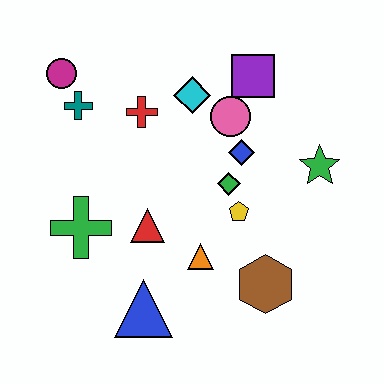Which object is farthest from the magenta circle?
The brown hexagon is farthest from the magenta circle.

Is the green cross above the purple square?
No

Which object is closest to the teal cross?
The magenta circle is closest to the teal cross.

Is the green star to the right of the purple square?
Yes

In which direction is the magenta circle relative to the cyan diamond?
The magenta circle is to the left of the cyan diamond.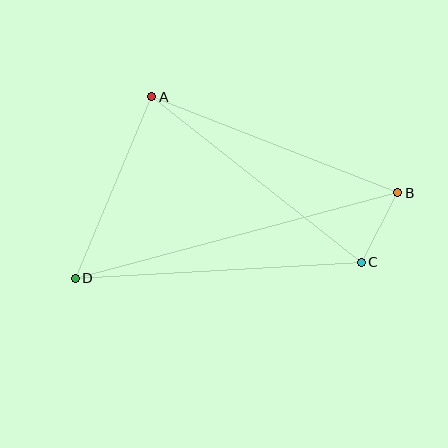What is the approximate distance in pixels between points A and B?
The distance between A and B is approximately 264 pixels.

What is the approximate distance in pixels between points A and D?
The distance between A and D is approximately 197 pixels.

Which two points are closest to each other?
Points B and C are closest to each other.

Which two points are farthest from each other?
Points B and D are farthest from each other.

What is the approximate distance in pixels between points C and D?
The distance between C and D is approximately 286 pixels.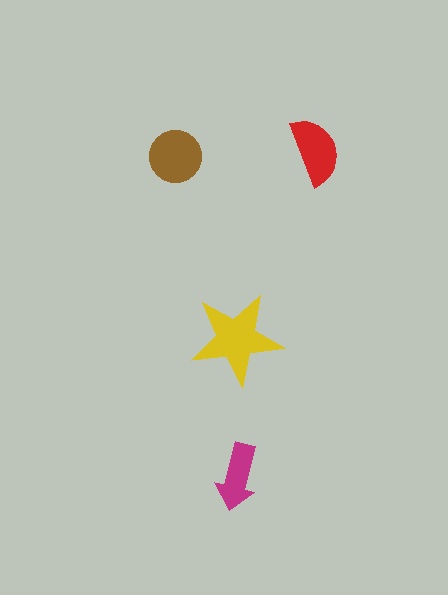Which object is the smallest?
The magenta arrow.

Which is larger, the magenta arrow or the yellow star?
The yellow star.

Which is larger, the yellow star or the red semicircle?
The yellow star.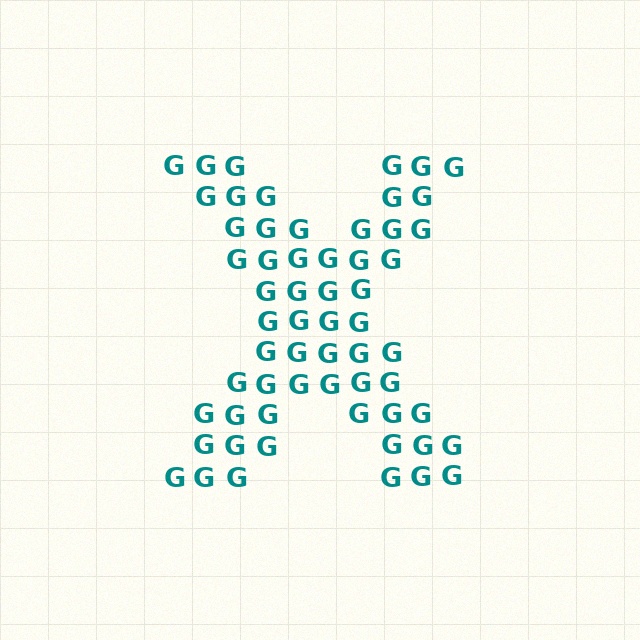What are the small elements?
The small elements are letter G's.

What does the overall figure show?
The overall figure shows the letter X.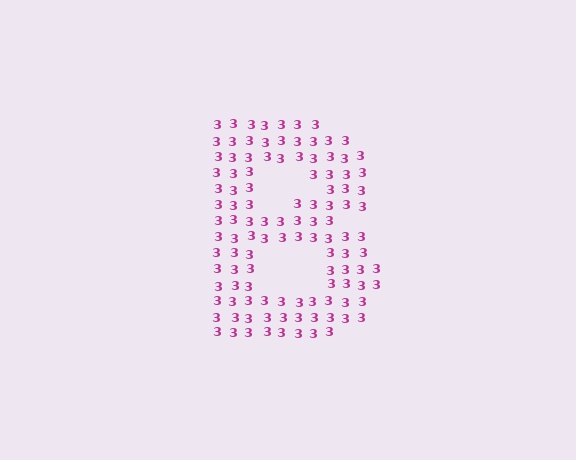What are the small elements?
The small elements are digit 3's.